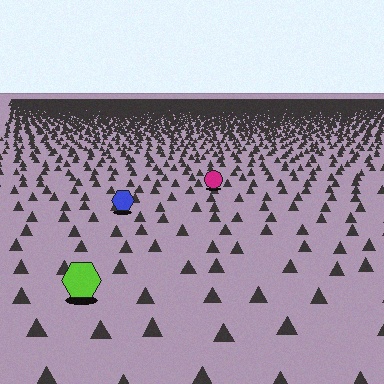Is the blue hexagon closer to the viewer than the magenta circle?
Yes. The blue hexagon is closer — you can tell from the texture gradient: the ground texture is coarser near it.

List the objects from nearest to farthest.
From nearest to farthest: the lime hexagon, the blue hexagon, the magenta circle.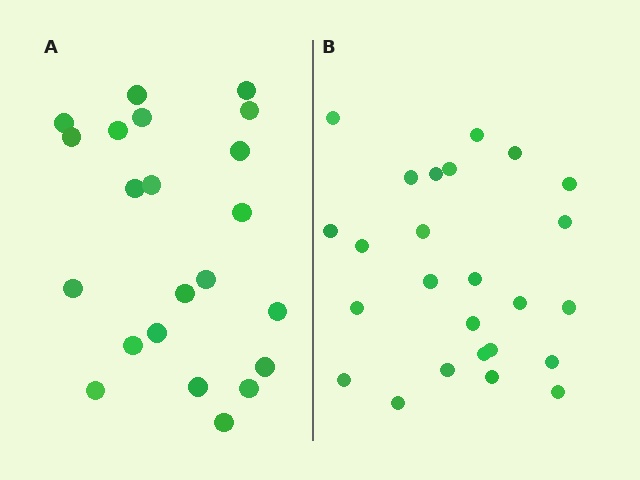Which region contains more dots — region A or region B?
Region B (the right region) has more dots.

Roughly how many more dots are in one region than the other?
Region B has just a few more — roughly 2 or 3 more dots than region A.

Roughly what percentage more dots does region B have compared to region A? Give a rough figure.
About 15% more.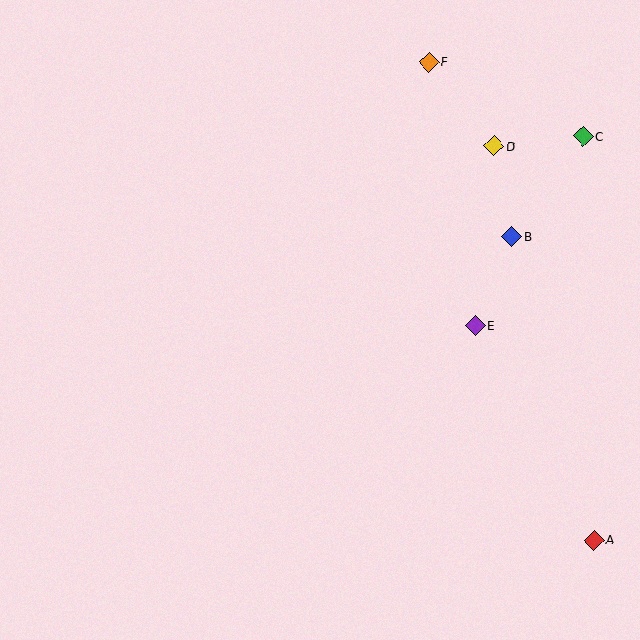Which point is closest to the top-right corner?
Point C is closest to the top-right corner.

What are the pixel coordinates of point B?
Point B is at (512, 237).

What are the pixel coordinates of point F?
Point F is at (429, 62).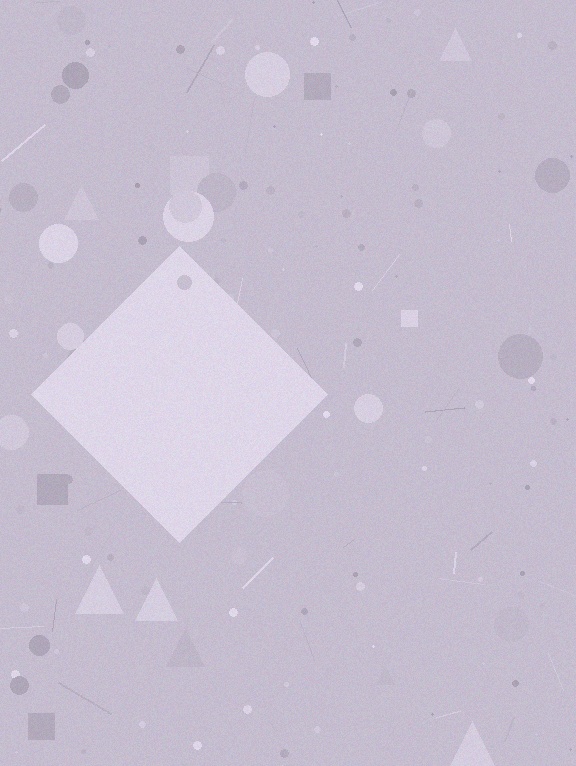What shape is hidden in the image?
A diamond is hidden in the image.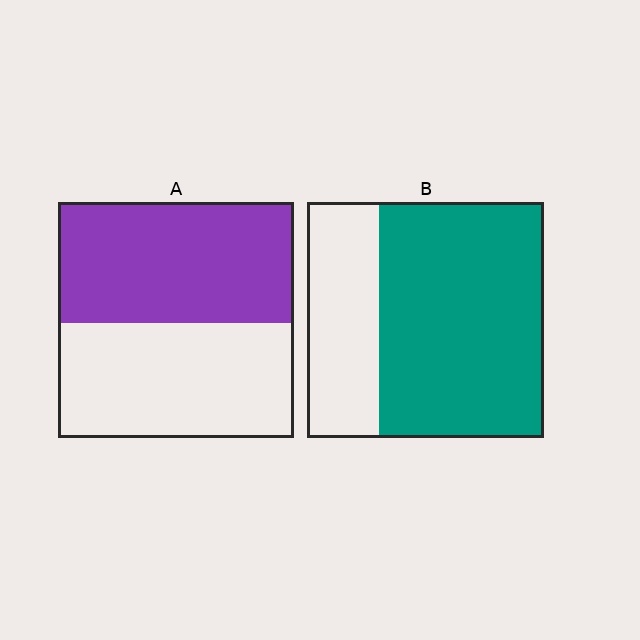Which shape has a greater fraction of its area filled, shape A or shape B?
Shape B.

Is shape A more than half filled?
Roughly half.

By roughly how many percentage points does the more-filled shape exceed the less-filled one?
By roughly 20 percentage points (B over A).